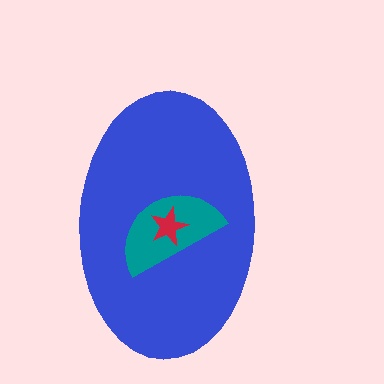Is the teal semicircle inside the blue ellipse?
Yes.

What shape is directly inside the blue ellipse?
The teal semicircle.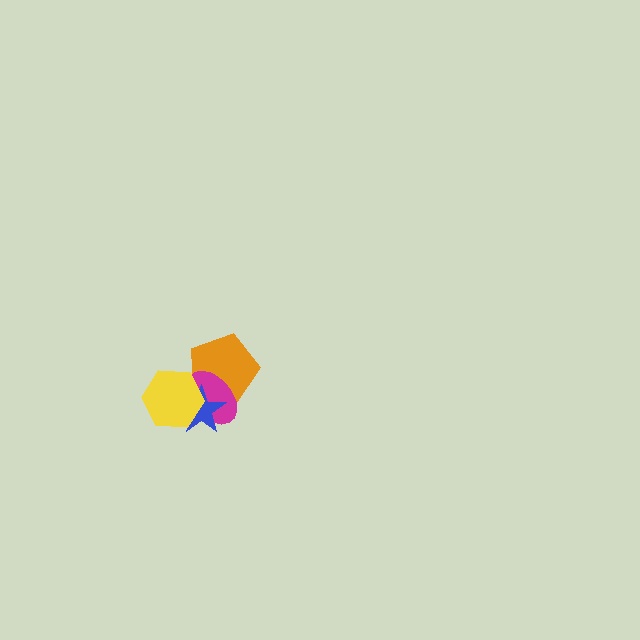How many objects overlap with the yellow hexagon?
3 objects overlap with the yellow hexagon.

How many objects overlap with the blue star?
3 objects overlap with the blue star.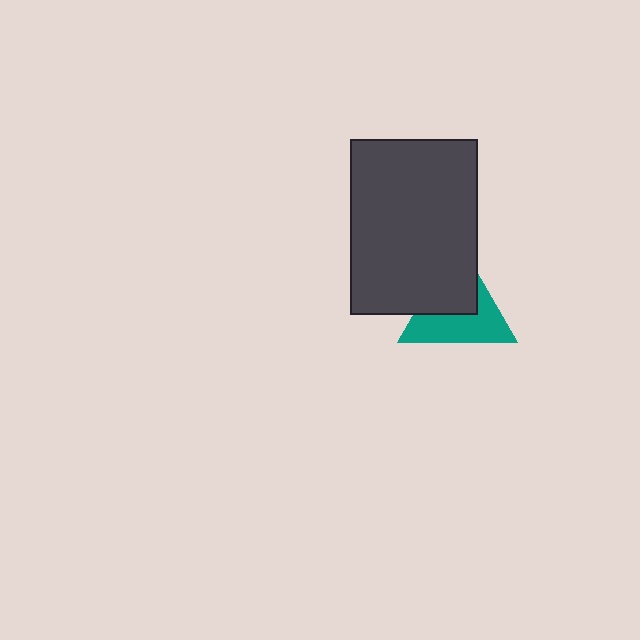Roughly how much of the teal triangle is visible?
About half of it is visible (roughly 54%).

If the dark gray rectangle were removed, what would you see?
You would see the complete teal triangle.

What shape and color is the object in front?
The object in front is a dark gray rectangle.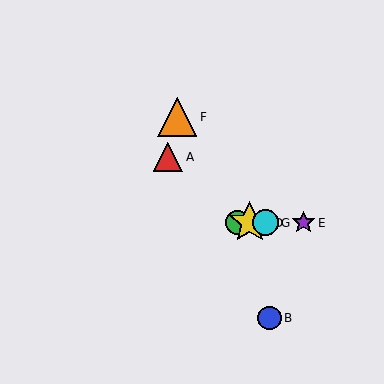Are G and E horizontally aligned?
Yes, both are at y≈223.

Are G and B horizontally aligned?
No, G is at y≈223 and B is at y≈318.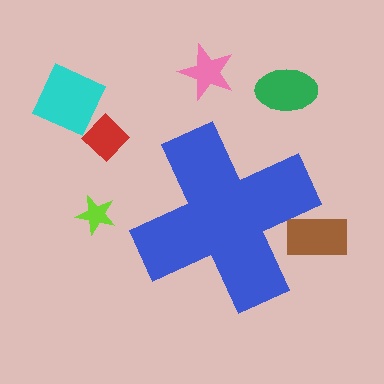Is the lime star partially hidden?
No, the lime star is fully visible.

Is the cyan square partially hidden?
No, the cyan square is fully visible.